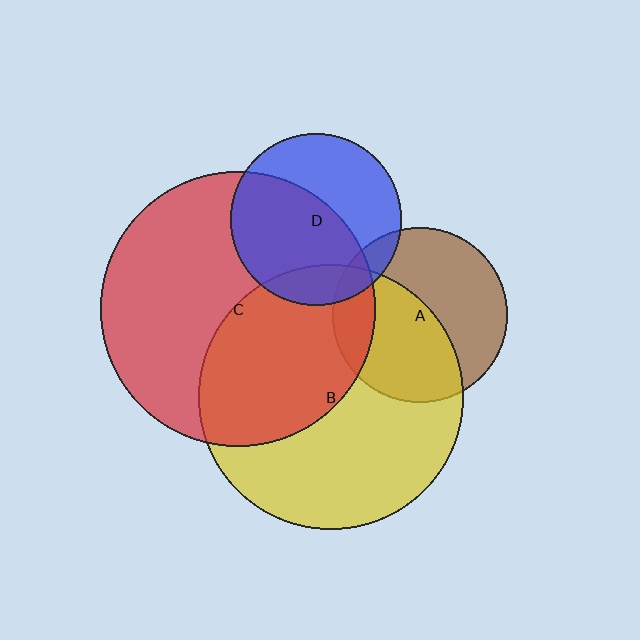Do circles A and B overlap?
Yes.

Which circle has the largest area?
Circle C (red).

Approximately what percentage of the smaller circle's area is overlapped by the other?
Approximately 50%.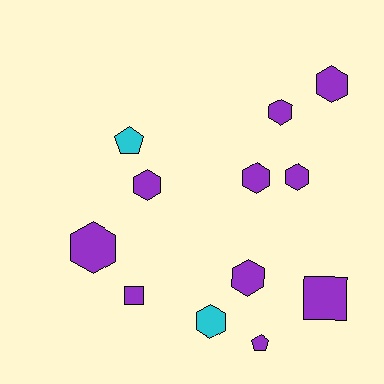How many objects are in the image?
There are 12 objects.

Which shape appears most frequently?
Hexagon, with 8 objects.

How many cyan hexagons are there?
There is 1 cyan hexagon.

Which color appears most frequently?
Purple, with 10 objects.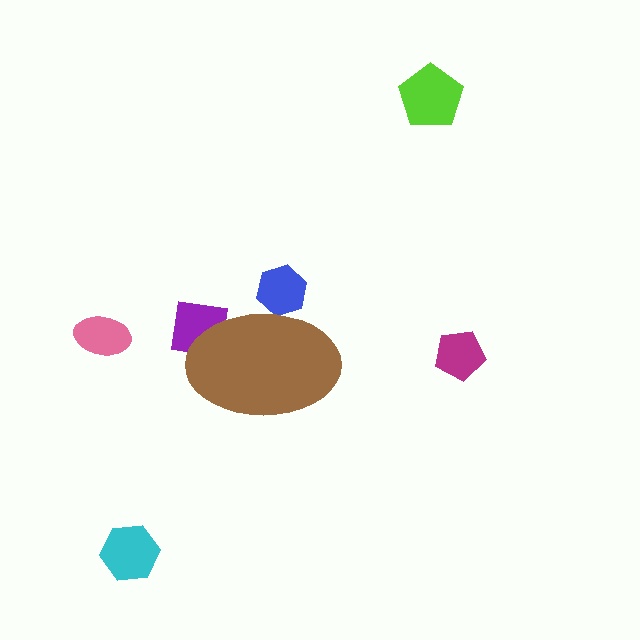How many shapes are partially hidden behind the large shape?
2 shapes are partially hidden.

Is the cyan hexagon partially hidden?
No, the cyan hexagon is fully visible.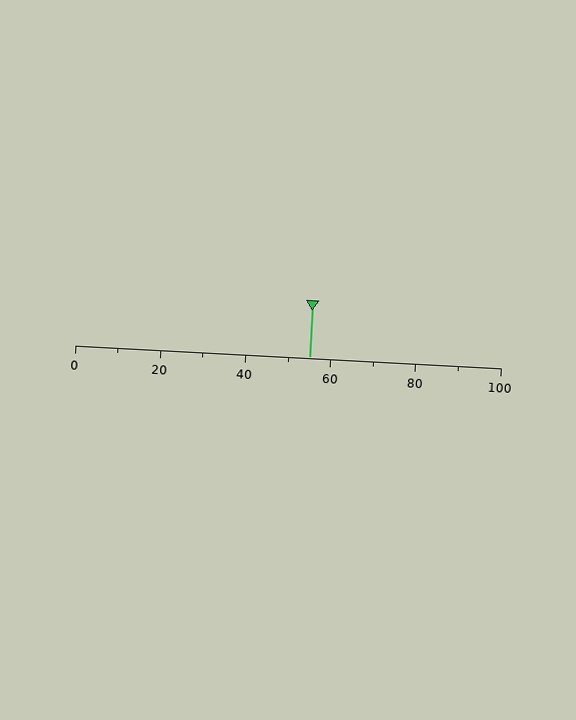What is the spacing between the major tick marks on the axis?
The major ticks are spaced 20 apart.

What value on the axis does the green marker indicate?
The marker indicates approximately 55.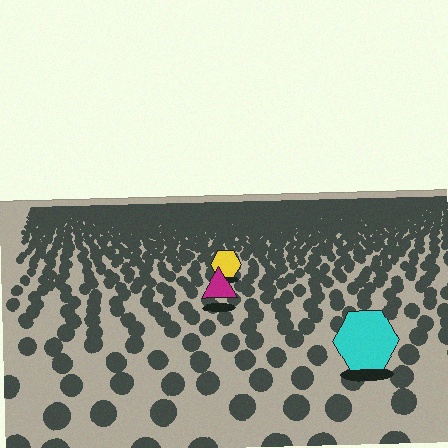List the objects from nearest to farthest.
From nearest to farthest: the cyan hexagon, the magenta triangle, the yellow hexagon.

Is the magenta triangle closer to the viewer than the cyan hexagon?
No. The cyan hexagon is closer — you can tell from the texture gradient: the ground texture is coarser near it.